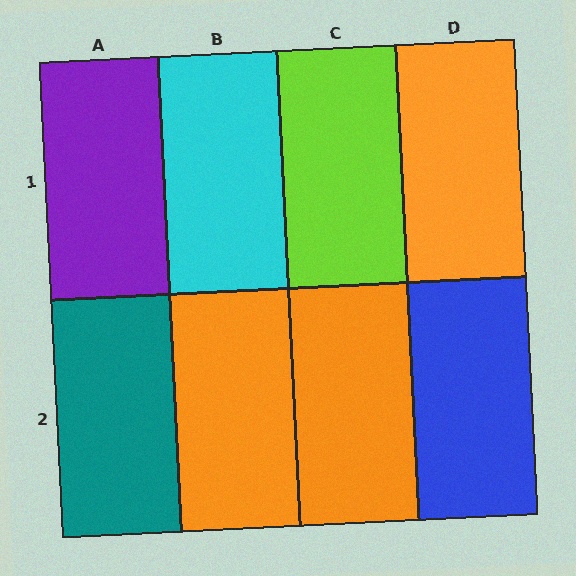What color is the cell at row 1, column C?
Lime.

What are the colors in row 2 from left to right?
Teal, orange, orange, blue.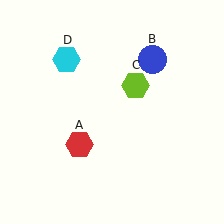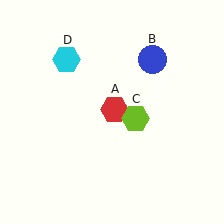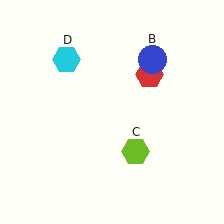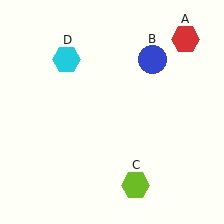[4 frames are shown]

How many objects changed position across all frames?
2 objects changed position: red hexagon (object A), lime hexagon (object C).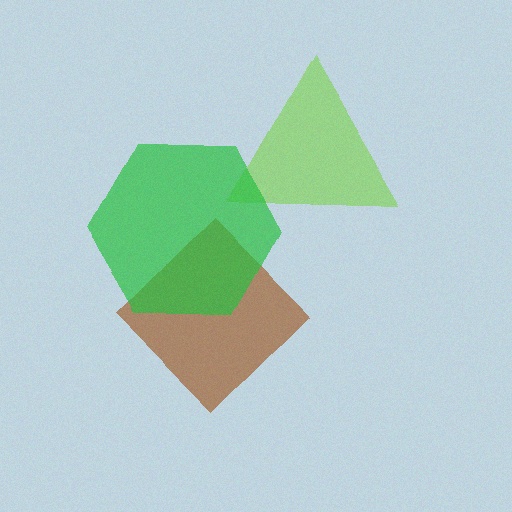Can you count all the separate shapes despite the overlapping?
Yes, there are 3 separate shapes.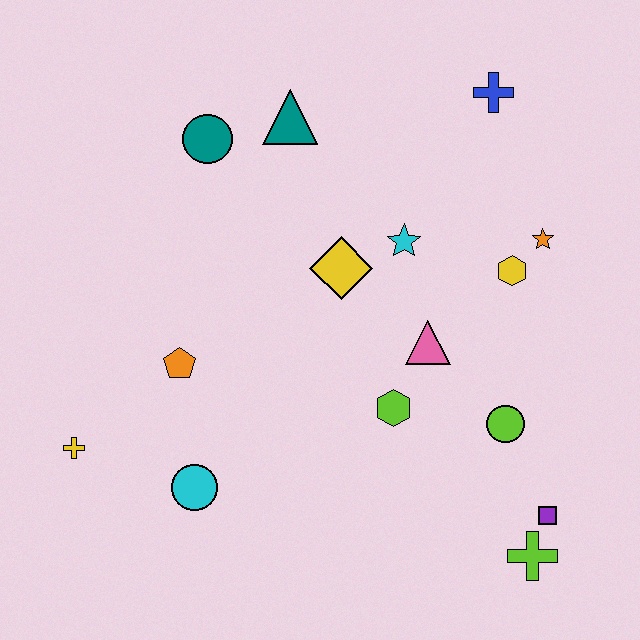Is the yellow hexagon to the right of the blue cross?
Yes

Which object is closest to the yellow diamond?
The cyan star is closest to the yellow diamond.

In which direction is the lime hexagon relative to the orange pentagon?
The lime hexagon is to the right of the orange pentagon.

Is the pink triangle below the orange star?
Yes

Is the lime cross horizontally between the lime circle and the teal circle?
No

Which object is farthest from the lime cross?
The teal circle is farthest from the lime cross.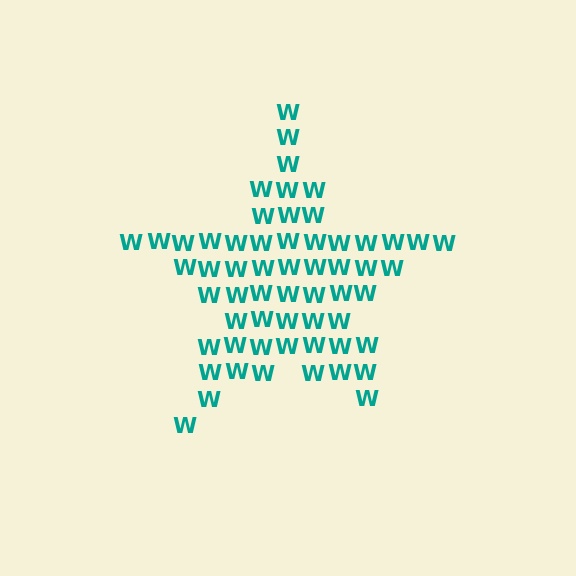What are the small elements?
The small elements are letter W's.